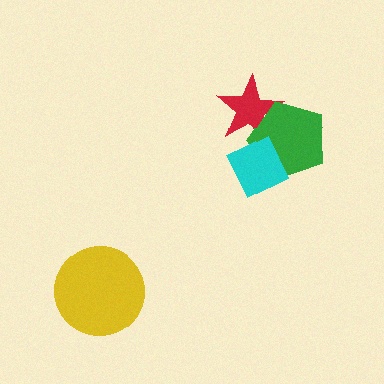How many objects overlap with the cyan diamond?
2 objects overlap with the cyan diamond.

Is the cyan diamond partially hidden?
No, no other shape covers it.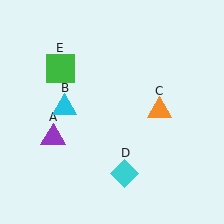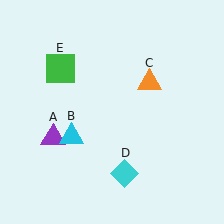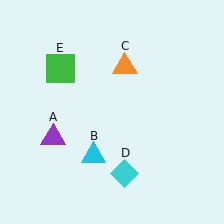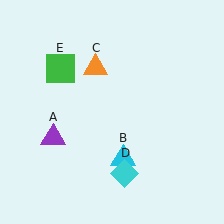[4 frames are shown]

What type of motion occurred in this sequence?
The cyan triangle (object B), orange triangle (object C) rotated counterclockwise around the center of the scene.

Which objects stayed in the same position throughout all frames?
Purple triangle (object A) and cyan diamond (object D) and green square (object E) remained stationary.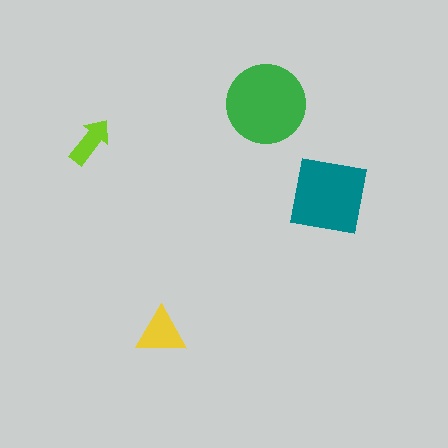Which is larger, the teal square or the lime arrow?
The teal square.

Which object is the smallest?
The lime arrow.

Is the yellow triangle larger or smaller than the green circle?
Smaller.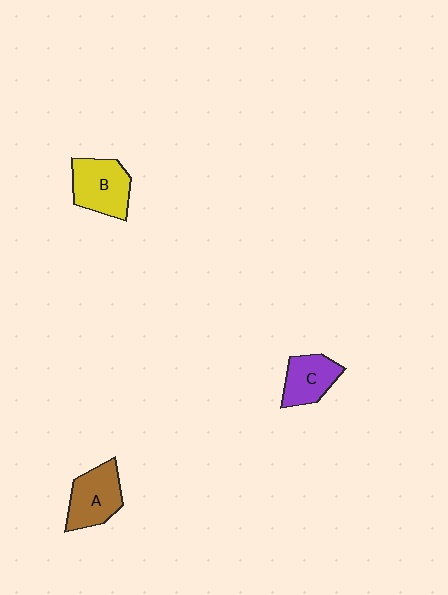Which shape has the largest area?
Shape B (yellow).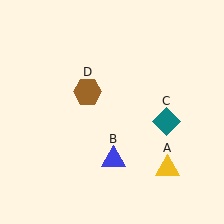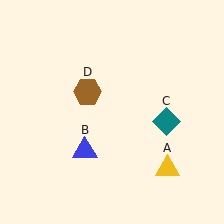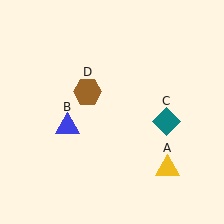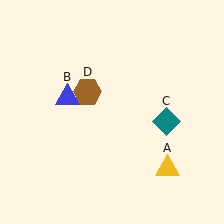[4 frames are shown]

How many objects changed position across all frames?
1 object changed position: blue triangle (object B).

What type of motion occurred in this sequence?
The blue triangle (object B) rotated clockwise around the center of the scene.